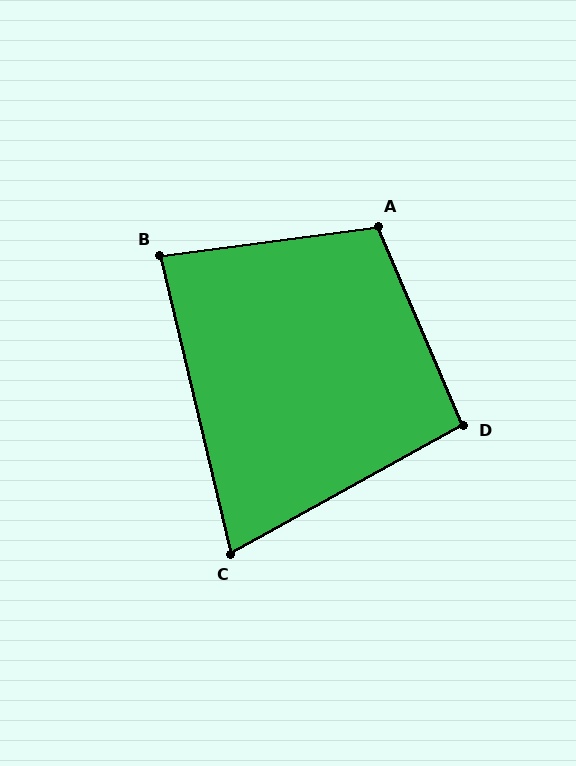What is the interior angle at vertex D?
Approximately 96 degrees (obtuse).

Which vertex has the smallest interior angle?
C, at approximately 74 degrees.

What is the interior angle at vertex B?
Approximately 84 degrees (acute).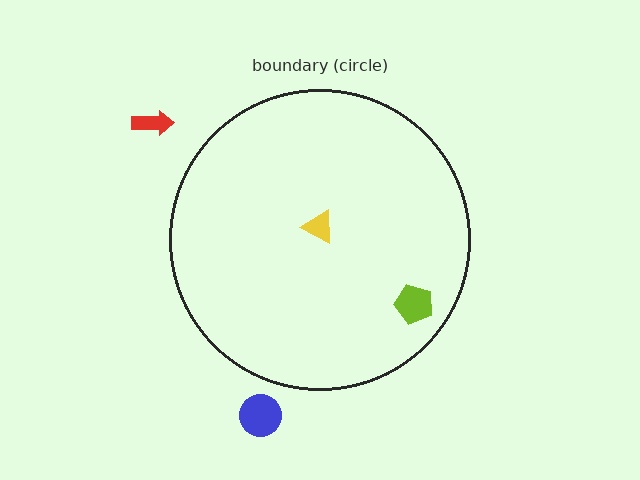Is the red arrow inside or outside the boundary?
Outside.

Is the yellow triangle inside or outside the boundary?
Inside.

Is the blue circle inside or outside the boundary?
Outside.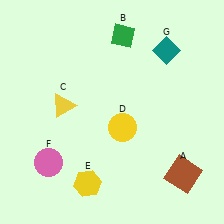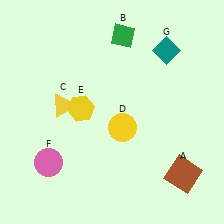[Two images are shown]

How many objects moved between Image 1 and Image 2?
1 object moved between the two images.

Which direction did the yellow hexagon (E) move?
The yellow hexagon (E) moved up.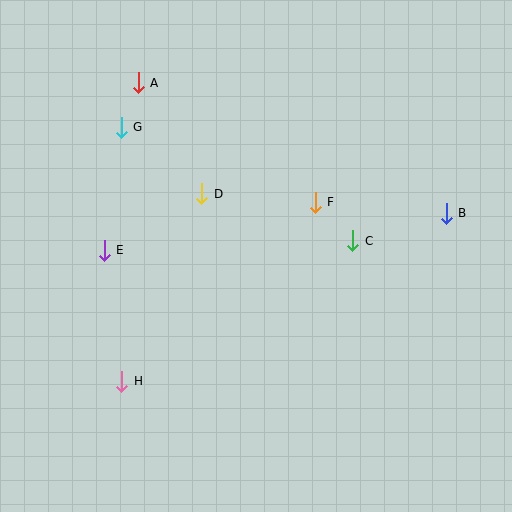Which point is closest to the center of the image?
Point F at (315, 202) is closest to the center.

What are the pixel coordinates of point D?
Point D is at (202, 194).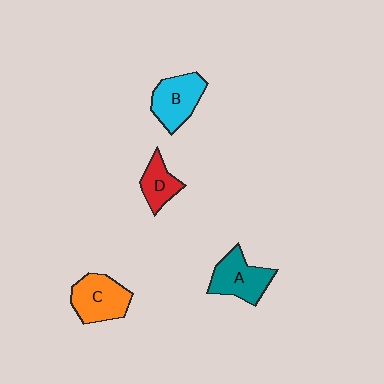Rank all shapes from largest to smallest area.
From largest to smallest: C (orange), A (teal), B (cyan), D (red).